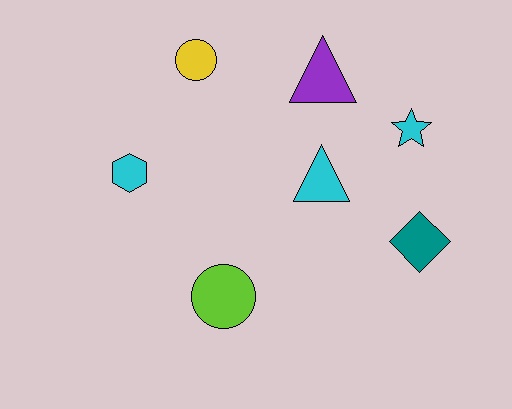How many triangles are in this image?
There are 2 triangles.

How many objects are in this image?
There are 7 objects.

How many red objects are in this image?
There are no red objects.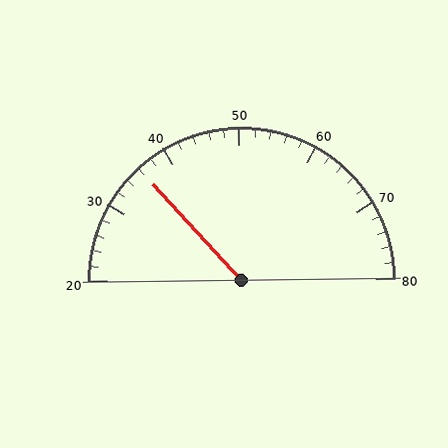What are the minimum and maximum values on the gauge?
The gauge ranges from 20 to 80.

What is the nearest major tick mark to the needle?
The nearest major tick mark is 40.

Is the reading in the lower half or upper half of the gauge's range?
The reading is in the lower half of the range (20 to 80).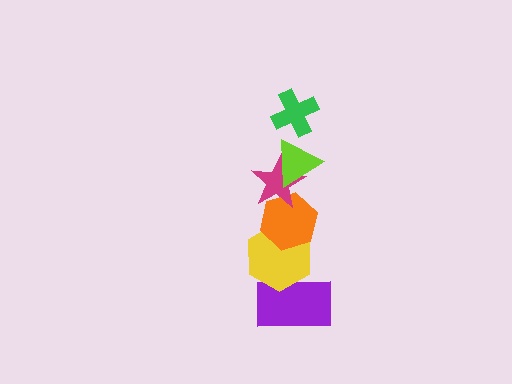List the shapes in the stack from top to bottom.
From top to bottom: the green cross, the lime triangle, the magenta star, the orange hexagon, the yellow hexagon, the purple rectangle.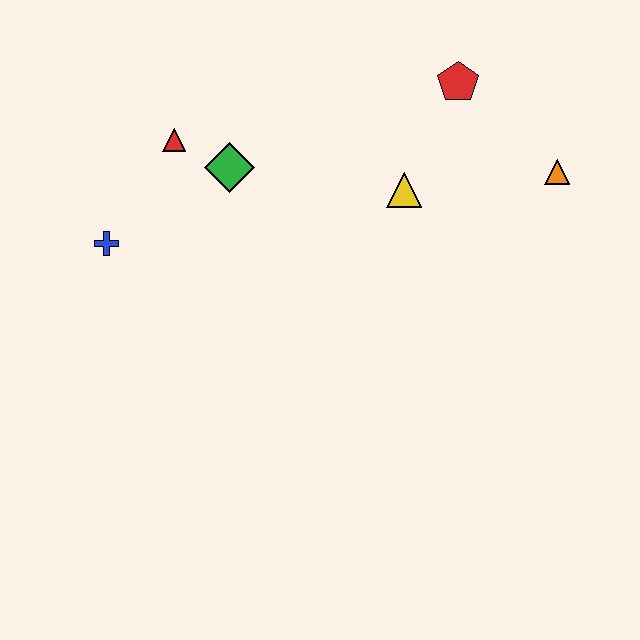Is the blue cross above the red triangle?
No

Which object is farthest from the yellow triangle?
The blue cross is farthest from the yellow triangle.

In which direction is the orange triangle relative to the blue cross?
The orange triangle is to the right of the blue cross.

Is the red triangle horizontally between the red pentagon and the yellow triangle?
No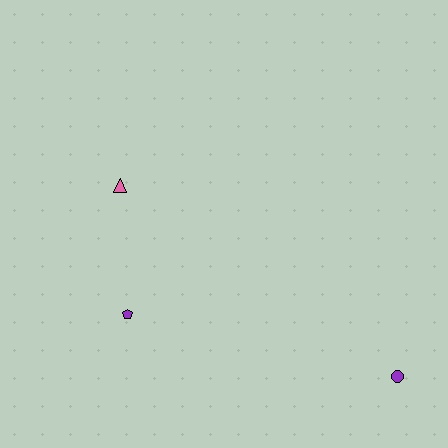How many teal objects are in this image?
There are no teal objects.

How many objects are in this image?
There are 3 objects.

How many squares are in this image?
There are no squares.